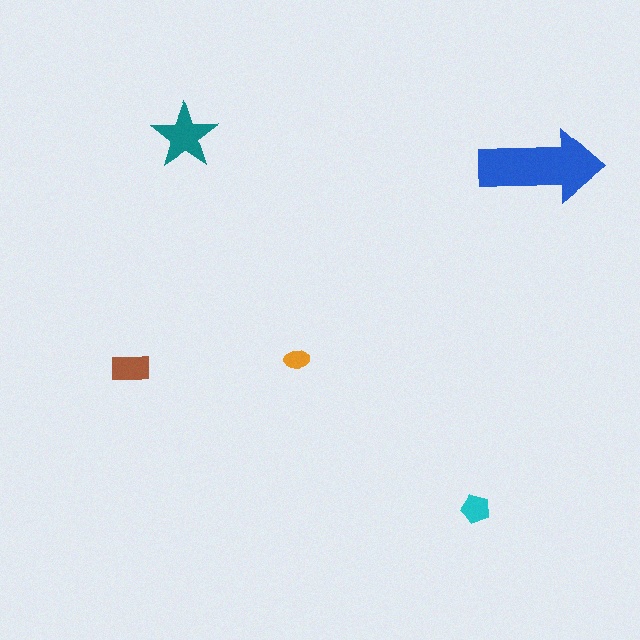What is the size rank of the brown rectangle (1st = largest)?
3rd.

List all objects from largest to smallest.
The blue arrow, the teal star, the brown rectangle, the cyan pentagon, the orange ellipse.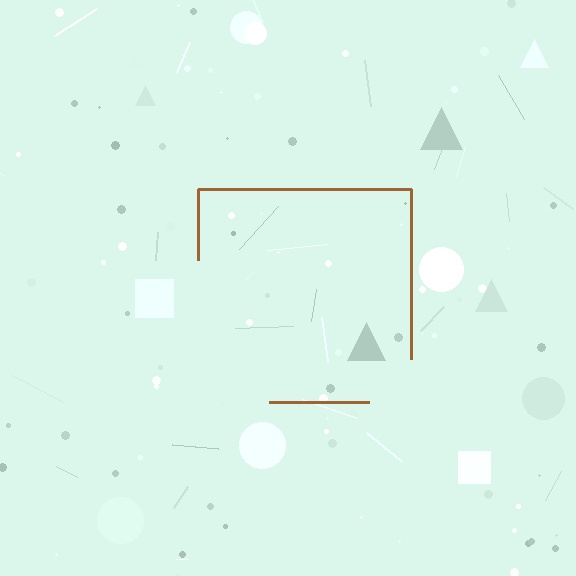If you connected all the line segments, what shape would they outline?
They would outline a square.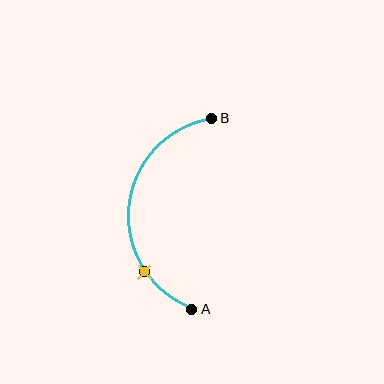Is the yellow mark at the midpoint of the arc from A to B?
No. The yellow mark lies on the arc but is closer to endpoint A. The arc midpoint would be at the point on the curve equidistant along the arc from both A and B.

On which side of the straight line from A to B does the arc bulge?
The arc bulges to the left of the straight line connecting A and B.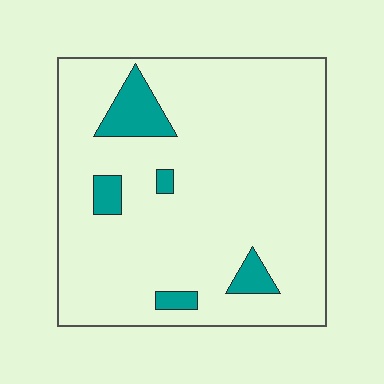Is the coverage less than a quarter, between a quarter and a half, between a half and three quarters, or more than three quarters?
Less than a quarter.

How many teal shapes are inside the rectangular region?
5.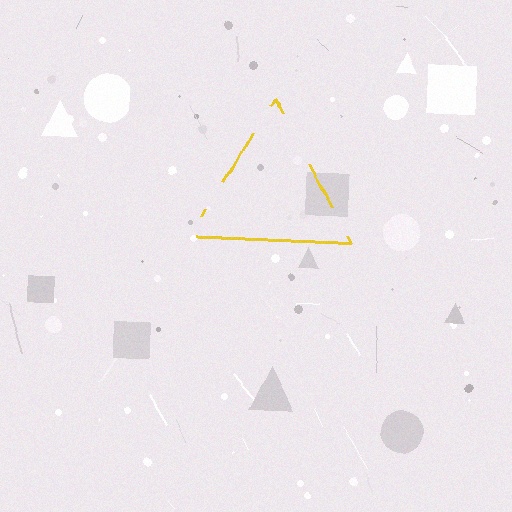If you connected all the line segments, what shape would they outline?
They would outline a triangle.